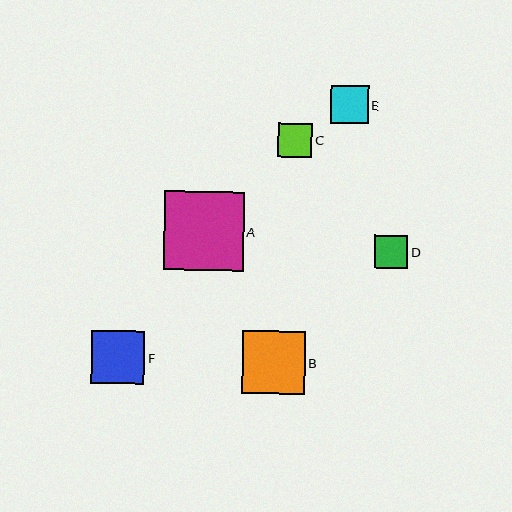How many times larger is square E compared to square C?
Square E is approximately 1.1 times the size of square C.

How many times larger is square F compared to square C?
Square F is approximately 1.6 times the size of square C.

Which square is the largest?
Square A is the largest with a size of approximately 80 pixels.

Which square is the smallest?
Square D is the smallest with a size of approximately 33 pixels.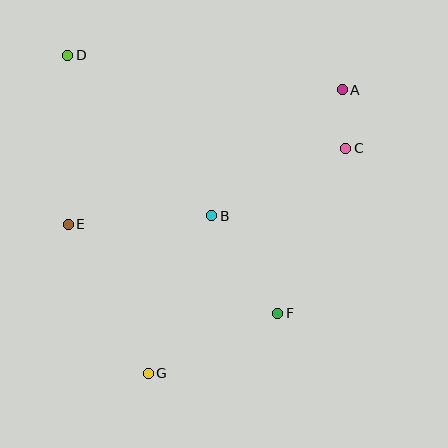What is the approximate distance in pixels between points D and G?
The distance between D and G is approximately 328 pixels.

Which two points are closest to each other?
Points A and C are closest to each other.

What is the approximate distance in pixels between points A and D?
The distance between A and D is approximately 277 pixels.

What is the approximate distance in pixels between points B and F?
The distance between B and F is approximately 118 pixels.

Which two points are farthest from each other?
Points A and G are farthest from each other.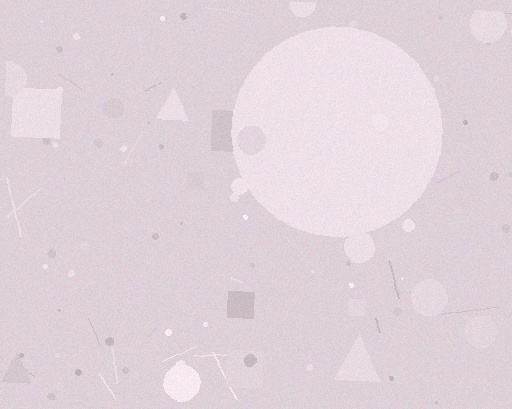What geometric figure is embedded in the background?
A circle is embedded in the background.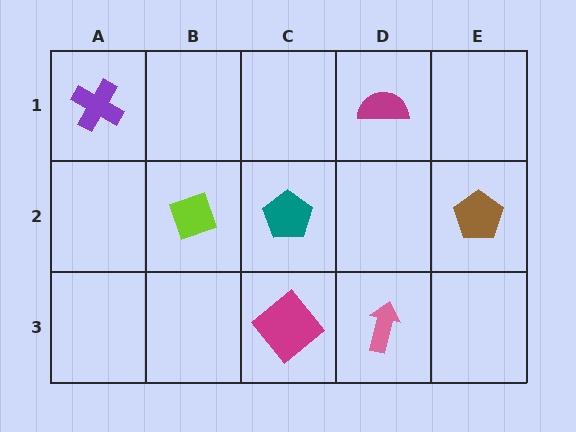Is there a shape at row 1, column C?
No, that cell is empty.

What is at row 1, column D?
A magenta semicircle.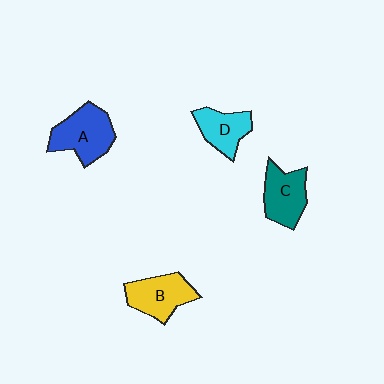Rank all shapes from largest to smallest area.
From largest to smallest: A (blue), B (yellow), C (teal), D (cyan).